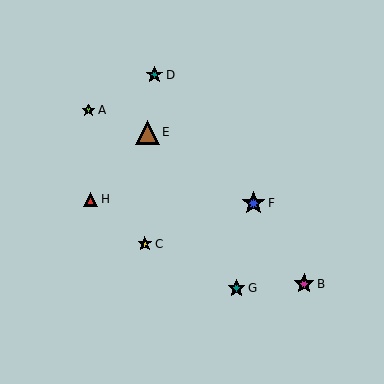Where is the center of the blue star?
The center of the blue star is at (254, 203).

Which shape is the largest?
The brown triangle (labeled E) is the largest.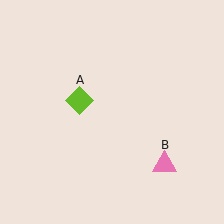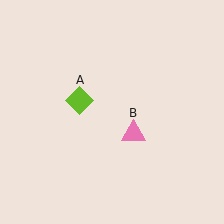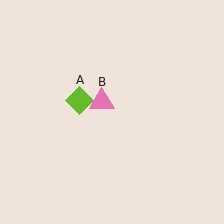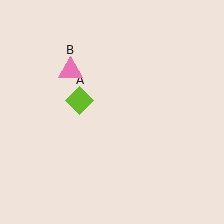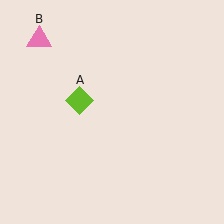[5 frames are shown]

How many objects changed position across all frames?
1 object changed position: pink triangle (object B).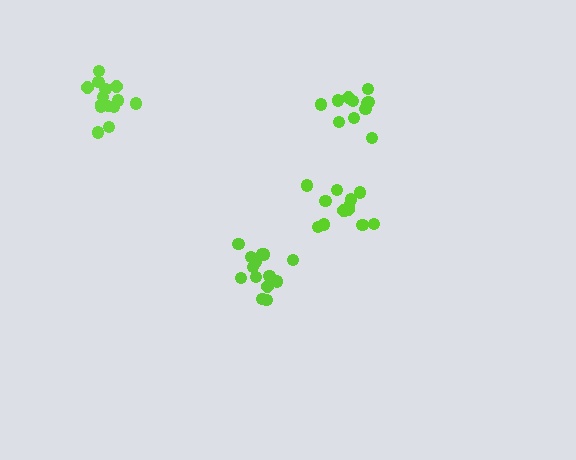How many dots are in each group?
Group 1: 11 dots, Group 2: 14 dots, Group 3: 14 dots, Group 4: 13 dots (52 total).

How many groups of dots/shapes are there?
There are 4 groups.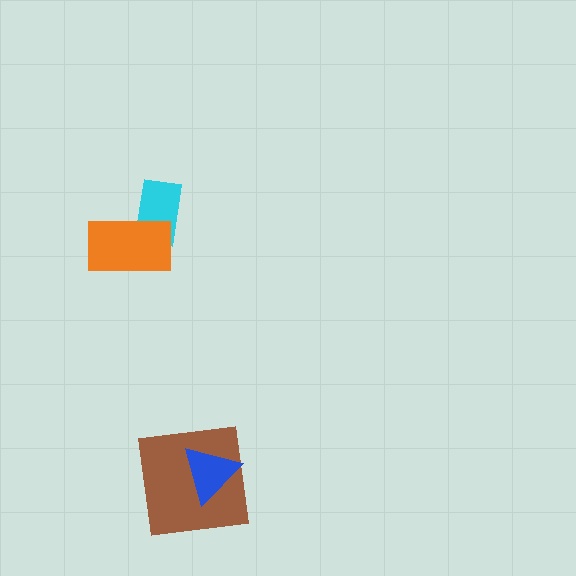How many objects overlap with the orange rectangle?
1 object overlaps with the orange rectangle.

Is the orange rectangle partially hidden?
No, no other shape covers it.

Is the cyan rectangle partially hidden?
Yes, it is partially covered by another shape.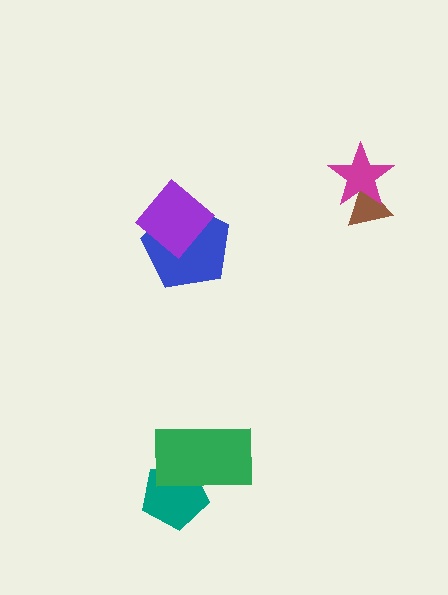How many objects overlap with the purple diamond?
1 object overlaps with the purple diamond.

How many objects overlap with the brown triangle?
1 object overlaps with the brown triangle.